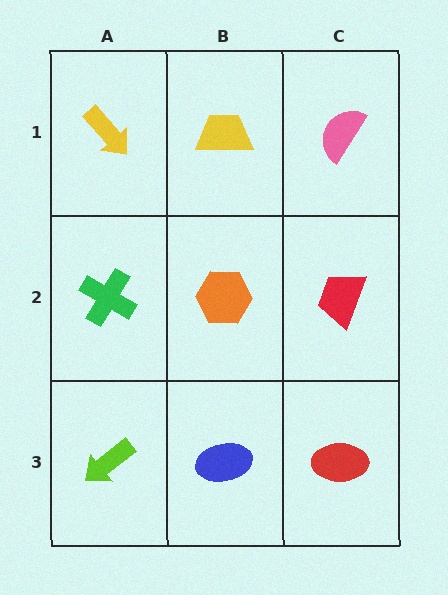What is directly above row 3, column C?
A red trapezoid.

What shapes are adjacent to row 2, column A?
A yellow arrow (row 1, column A), a lime arrow (row 3, column A), an orange hexagon (row 2, column B).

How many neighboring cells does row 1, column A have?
2.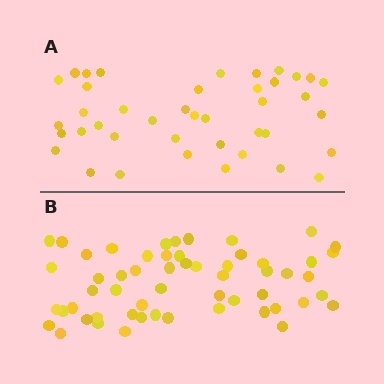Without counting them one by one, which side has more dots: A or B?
Region B (the bottom region) has more dots.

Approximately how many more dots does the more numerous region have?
Region B has approximately 15 more dots than region A.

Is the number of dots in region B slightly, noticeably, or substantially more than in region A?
Region B has noticeably more, but not dramatically so. The ratio is roughly 1.4 to 1.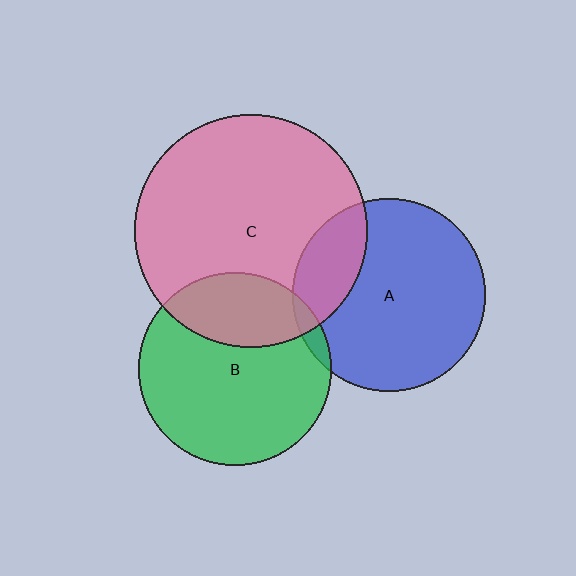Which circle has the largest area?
Circle C (pink).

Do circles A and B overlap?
Yes.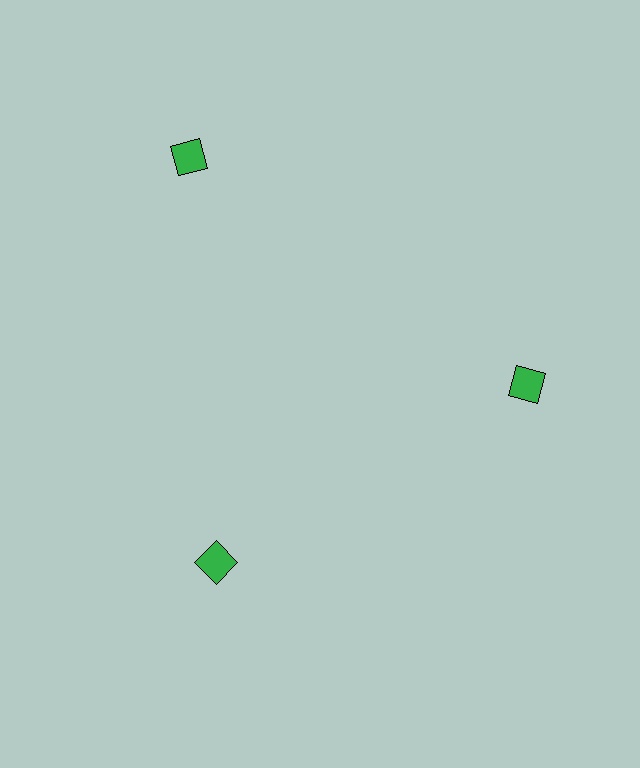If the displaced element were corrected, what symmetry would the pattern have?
It would have 3-fold rotational symmetry — the pattern would map onto itself every 120 degrees.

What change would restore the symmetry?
The symmetry would be restored by moving it inward, back onto the ring so that all 3 squares sit at equal angles and equal distance from the center.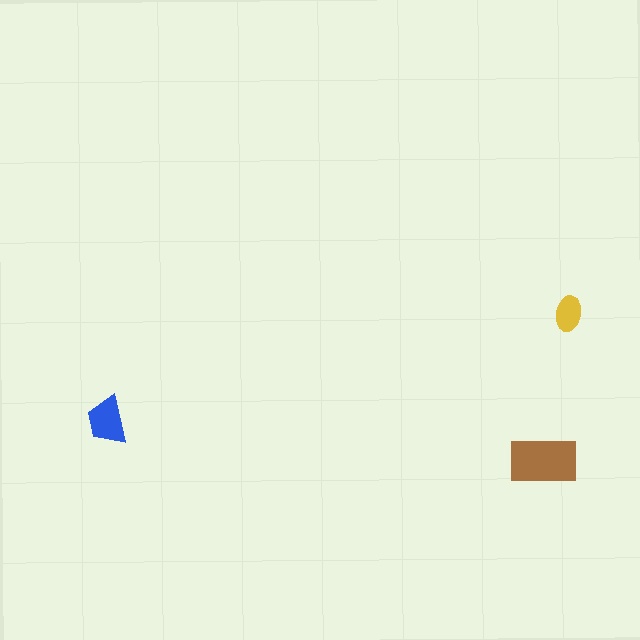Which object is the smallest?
The yellow ellipse.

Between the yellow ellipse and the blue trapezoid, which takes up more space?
The blue trapezoid.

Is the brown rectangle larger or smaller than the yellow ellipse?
Larger.